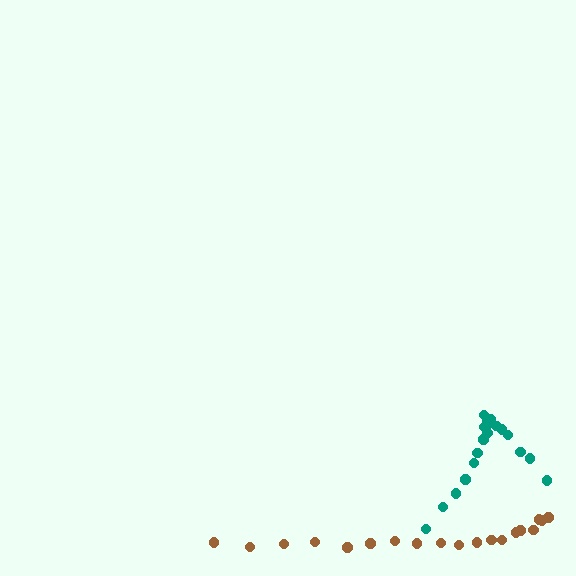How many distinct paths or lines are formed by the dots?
There are 2 distinct paths.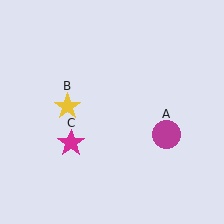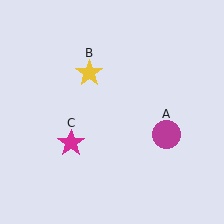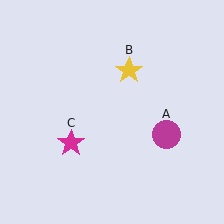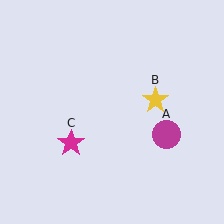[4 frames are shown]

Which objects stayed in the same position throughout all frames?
Magenta circle (object A) and magenta star (object C) remained stationary.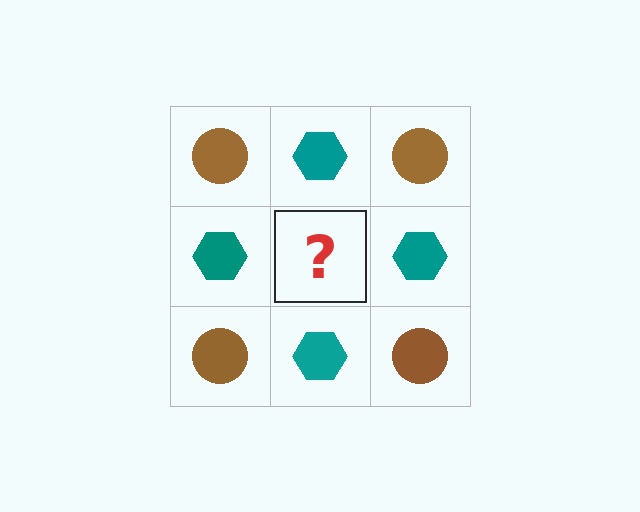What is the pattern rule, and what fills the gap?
The rule is that it alternates brown circle and teal hexagon in a checkerboard pattern. The gap should be filled with a brown circle.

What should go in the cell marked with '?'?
The missing cell should contain a brown circle.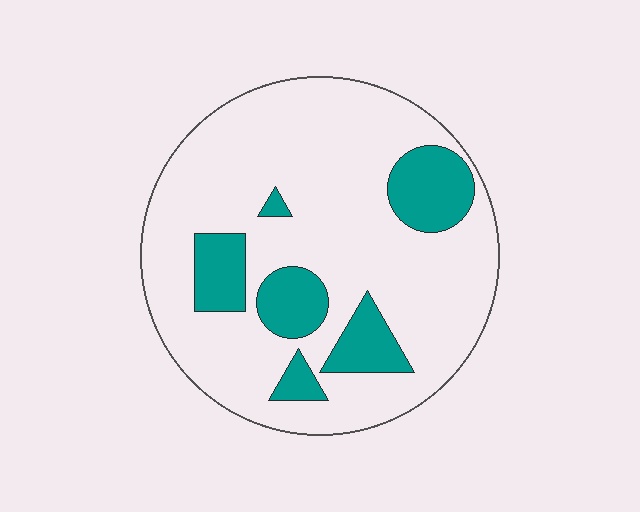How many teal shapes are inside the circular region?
6.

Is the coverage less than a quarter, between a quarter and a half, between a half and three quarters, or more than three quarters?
Less than a quarter.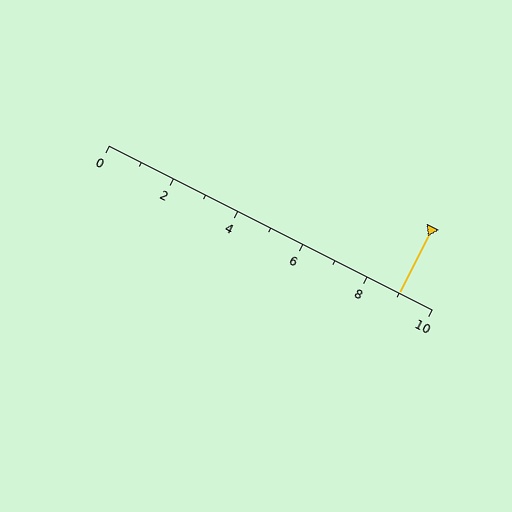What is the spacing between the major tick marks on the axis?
The major ticks are spaced 2 apart.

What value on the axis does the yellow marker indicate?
The marker indicates approximately 9.